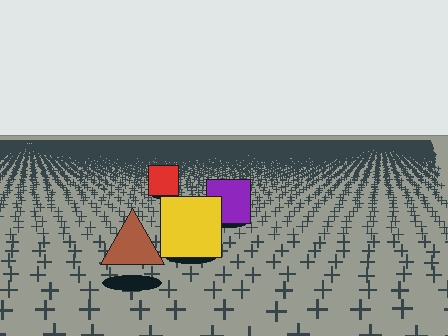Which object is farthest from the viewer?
The red square is farthest from the viewer. It appears smaller and the ground texture around it is denser.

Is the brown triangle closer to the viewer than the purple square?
Yes. The brown triangle is closer — you can tell from the texture gradient: the ground texture is coarser near it.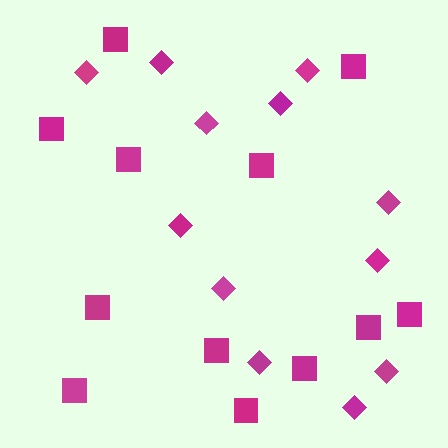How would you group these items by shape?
There are 2 groups: one group of squares (12) and one group of diamonds (12).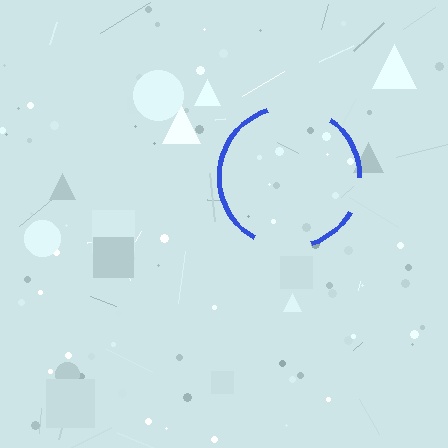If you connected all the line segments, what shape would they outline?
They would outline a circle.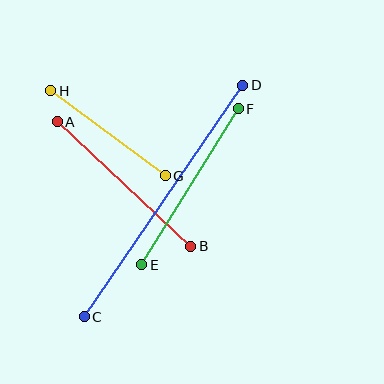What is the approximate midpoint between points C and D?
The midpoint is at approximately (163, 201) pixels.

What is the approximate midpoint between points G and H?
The midpoint is at approximately (108, 133) pixels.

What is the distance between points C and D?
The distance is approximately 280 pixels.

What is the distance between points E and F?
The distance is approximately 184 pixels.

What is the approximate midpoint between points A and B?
The midpoint is at approximately (124, 184) pixels.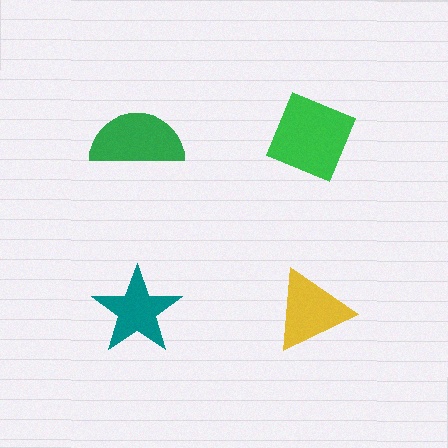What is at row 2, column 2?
A yellow triangle.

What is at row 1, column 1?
A green semicircle.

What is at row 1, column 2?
A green diamond.